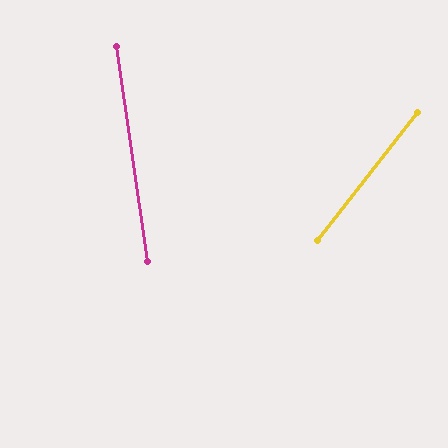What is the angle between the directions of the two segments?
Approximately 46 degrees.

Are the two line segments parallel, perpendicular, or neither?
Neither parallel nor perpendicular — they differ by about 46°.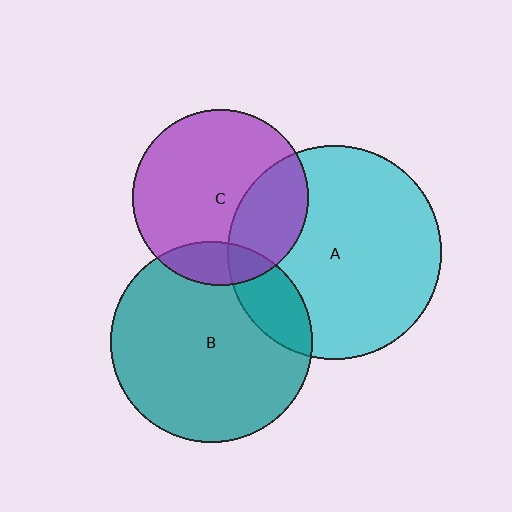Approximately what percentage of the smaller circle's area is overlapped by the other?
Approximately 15%.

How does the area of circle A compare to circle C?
Approximately 1.5 times.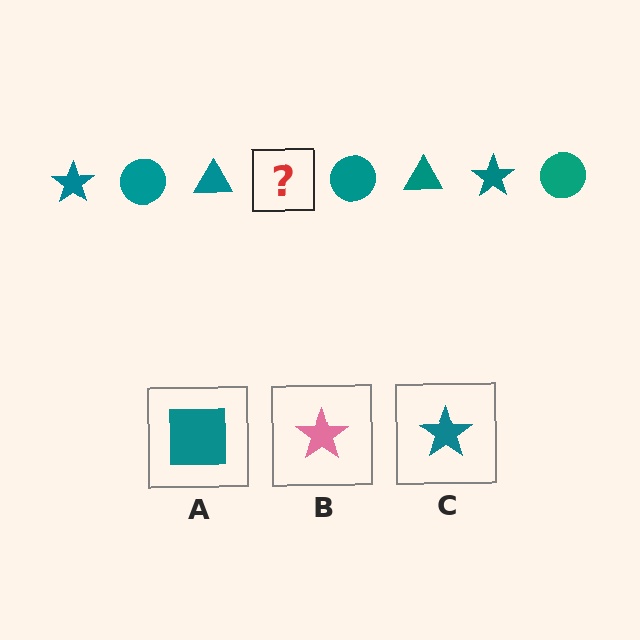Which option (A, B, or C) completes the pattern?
C.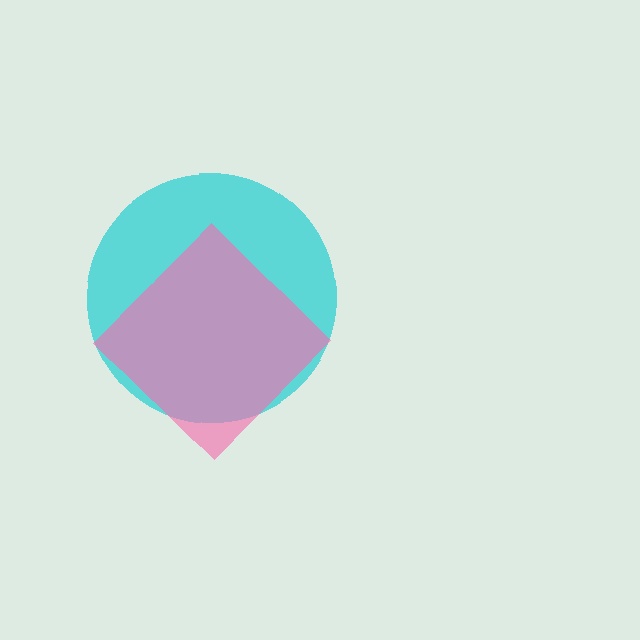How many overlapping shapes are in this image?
There are 2 overlapping shapes in the image.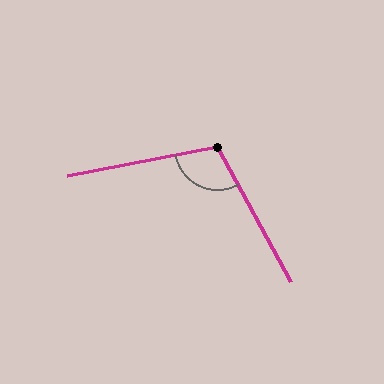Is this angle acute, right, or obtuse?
It is obtuse.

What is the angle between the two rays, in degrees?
Approximately 108 degrees.